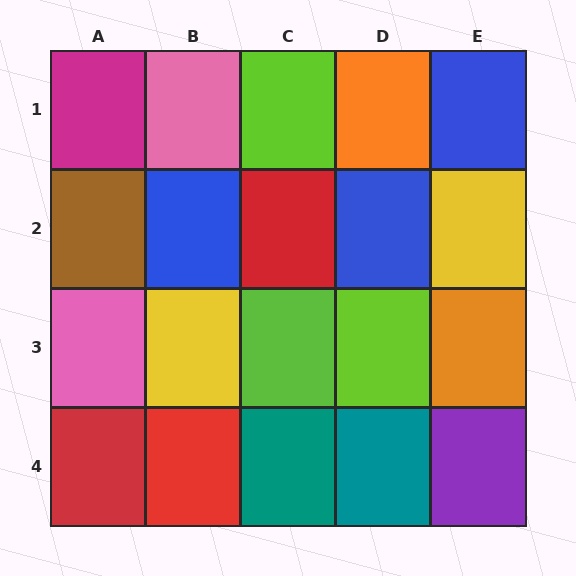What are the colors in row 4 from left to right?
Red, red, teal, teal, purple.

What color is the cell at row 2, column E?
Yellow.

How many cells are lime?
3 cells are lime.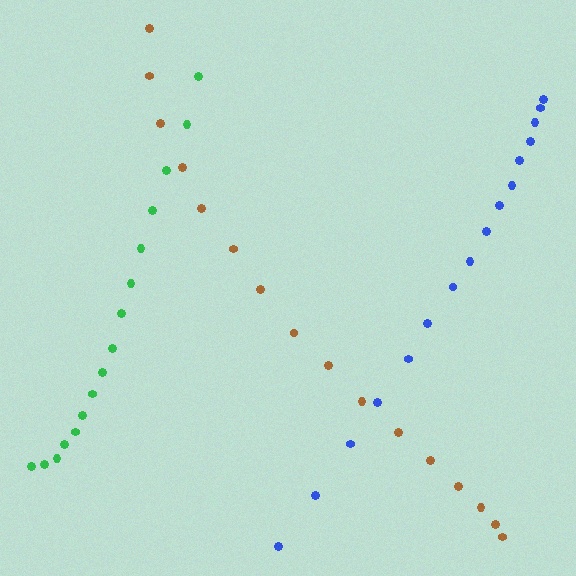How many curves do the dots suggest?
There are 3 distinct paths.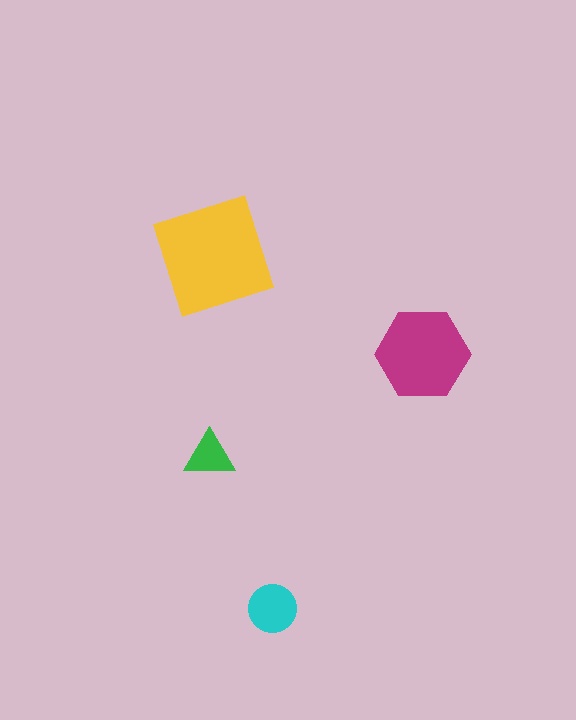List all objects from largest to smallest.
The yellow square, the magenta hexagon, the cyan circle, the green triangle.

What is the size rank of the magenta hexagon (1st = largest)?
2nd.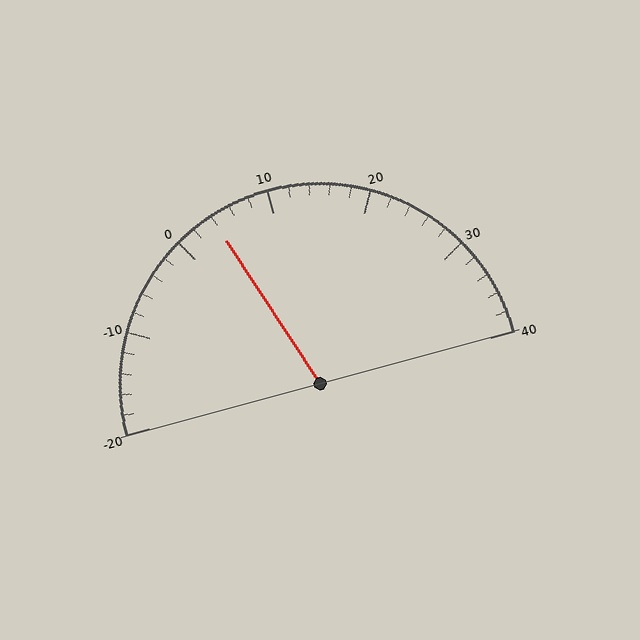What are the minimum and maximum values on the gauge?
The gauge ranges from -20 to 40.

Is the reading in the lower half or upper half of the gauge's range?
The reading is in the lower half of the range (-20 to 40).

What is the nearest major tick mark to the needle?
The nearest major tick mark is 0.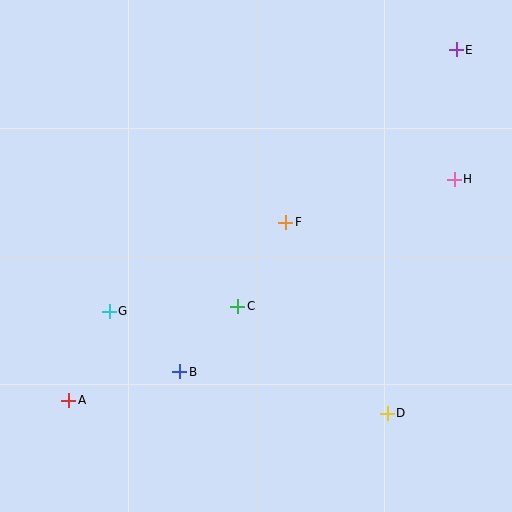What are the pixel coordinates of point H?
Point H is at (454, 179).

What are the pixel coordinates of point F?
Point F is at (286, 222).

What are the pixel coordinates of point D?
Point D is at (387, 413).